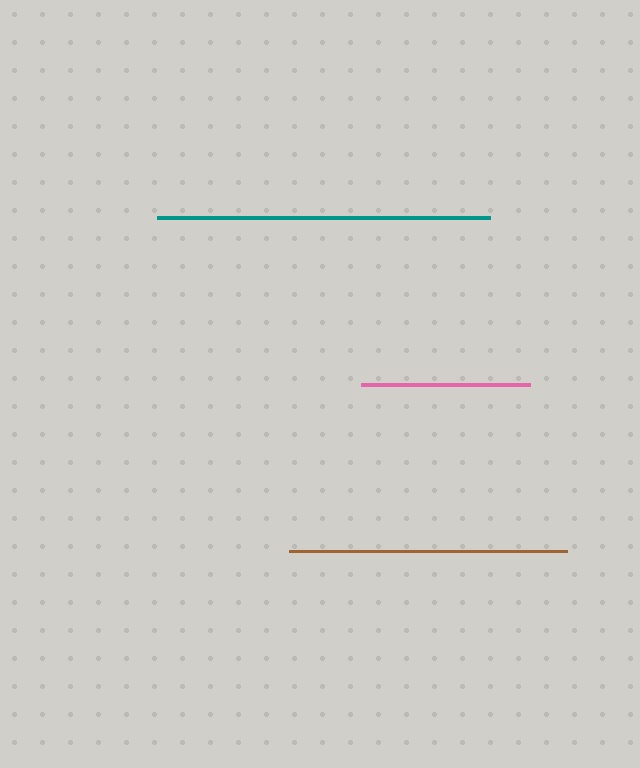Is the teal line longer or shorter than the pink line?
The teal line is longer than the pink line.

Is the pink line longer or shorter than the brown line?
The brown line is longer than the pink line.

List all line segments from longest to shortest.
From longest to shortest: teal, brown, pink.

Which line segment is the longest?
The teal line is the longest at approximately 332 pixels.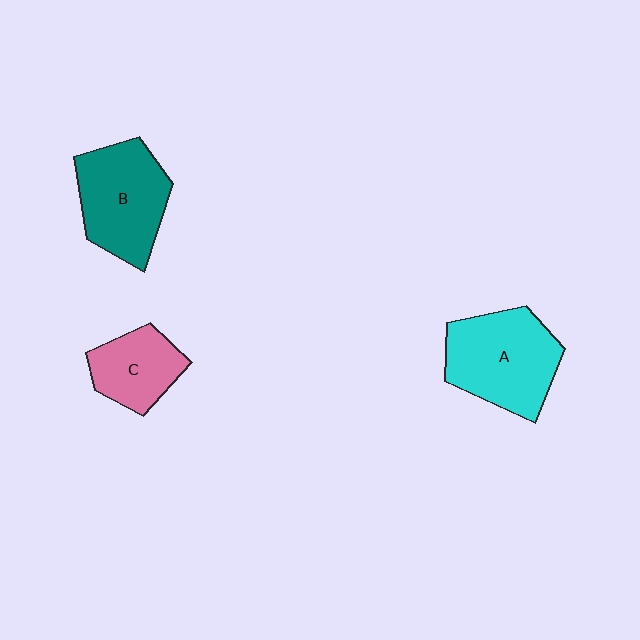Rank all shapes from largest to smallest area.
From largest to smallest: A (cyan), B (teal), C (pink).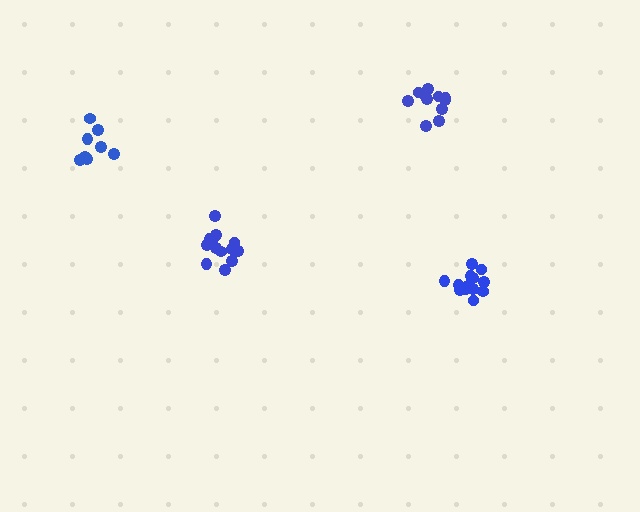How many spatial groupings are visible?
There are 4 spatial groupings.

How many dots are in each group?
Group 1: 14 dots, Group 2: 13 dots, Group 3: 11 dots, Group 4: 8 dots (46 total).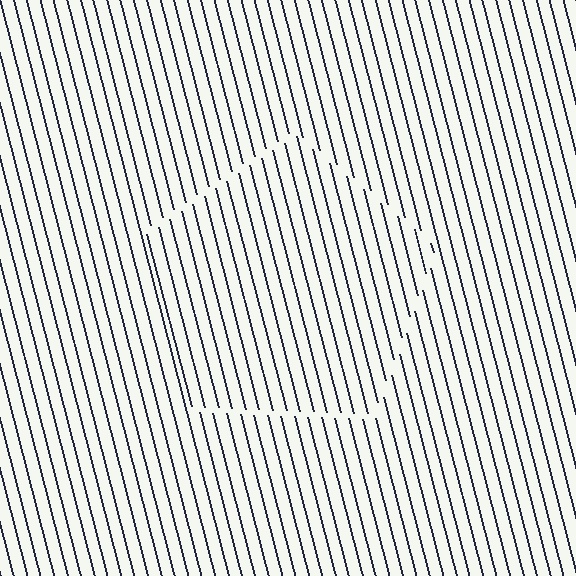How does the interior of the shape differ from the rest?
The interior of the shape contains the same grating, shifted by half a period — the contour is defined by the phase discontinuity where line-ends from the inner and outer gratings abut.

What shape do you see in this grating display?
An illusory pentagon. The interior of the shape contains the same grating, shifted by half a period — the contour is defined by the phase discontinuity where line-ends from the inner and outer gratings abut.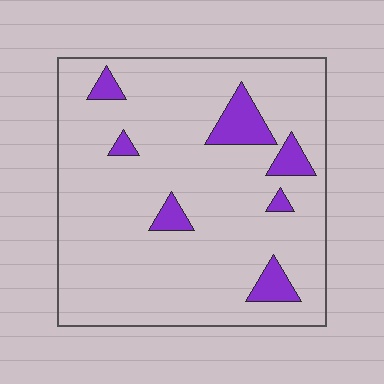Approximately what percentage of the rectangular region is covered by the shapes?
Approximately 10%.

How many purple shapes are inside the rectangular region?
7.